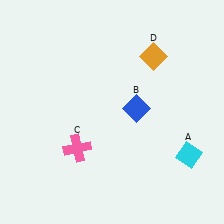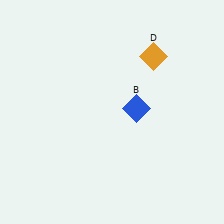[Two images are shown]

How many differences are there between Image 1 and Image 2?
There are 2 differences between the two images.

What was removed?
The pink cross (C), the cyan diamond (A) were removed in Image 2.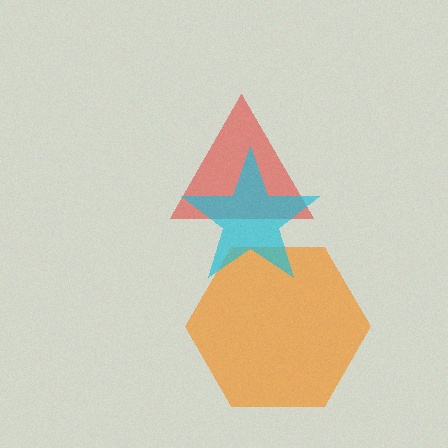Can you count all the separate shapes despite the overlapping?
Yes, there are 3 separate shapes.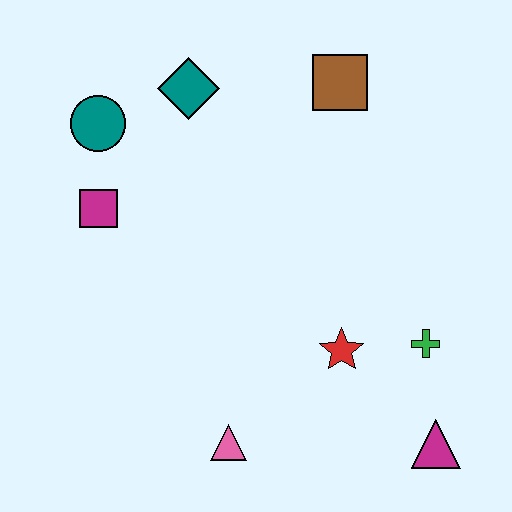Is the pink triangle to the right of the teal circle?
Yes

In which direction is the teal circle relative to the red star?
The teal circle is to the left of the red star.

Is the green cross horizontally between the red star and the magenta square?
No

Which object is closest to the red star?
The green cross is closest to the red star.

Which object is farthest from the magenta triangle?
The teal circle is farthest from the magenta triangle.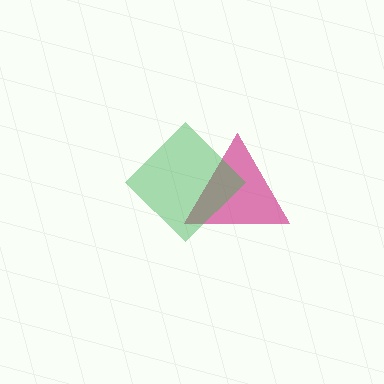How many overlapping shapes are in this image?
There are 2 overlapping shapes in the image.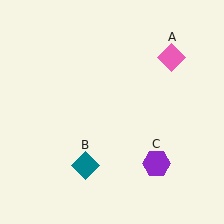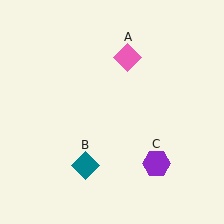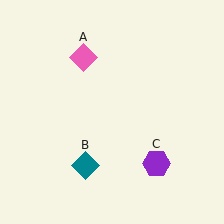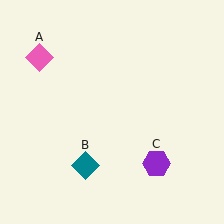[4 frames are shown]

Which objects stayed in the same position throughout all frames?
Teal diamond (object B) and purple hexagon (object C) remained stationary.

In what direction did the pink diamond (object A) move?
The pink diamond (object A) moved left.